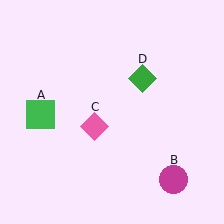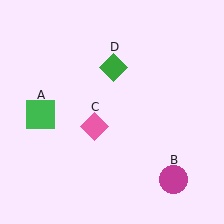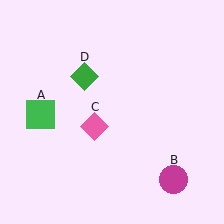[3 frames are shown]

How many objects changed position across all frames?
1 object changed position: green diamond (object D).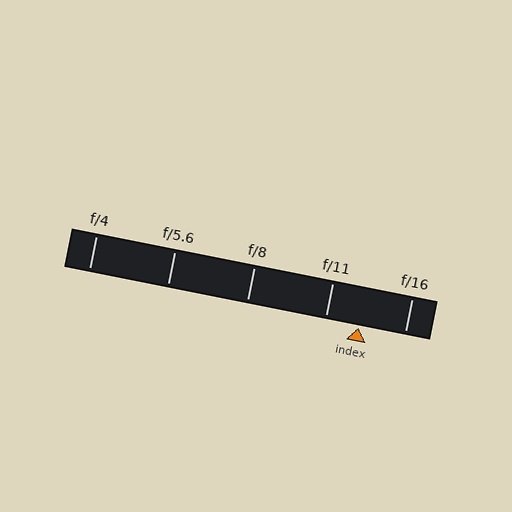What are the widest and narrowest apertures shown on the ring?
The widest aperture shown is f/4 and the narrowest is f/16.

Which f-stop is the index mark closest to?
The index mark is closest to f/11.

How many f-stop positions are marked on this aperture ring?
There are 5 f-stop positions marked.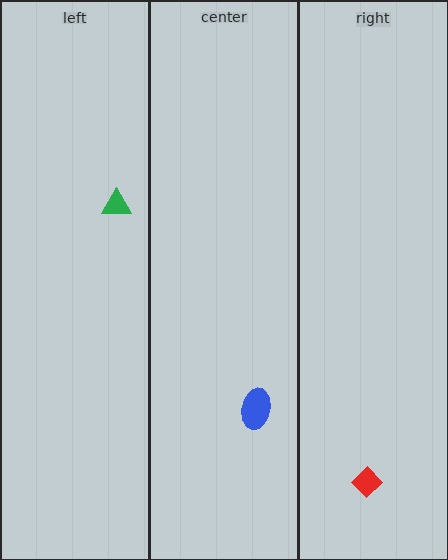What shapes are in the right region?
The red diamond.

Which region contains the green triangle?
The left region.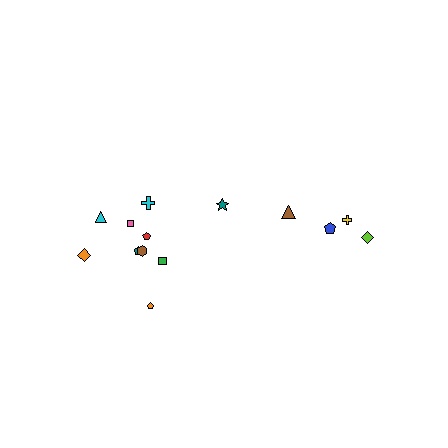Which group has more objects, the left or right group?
The left group.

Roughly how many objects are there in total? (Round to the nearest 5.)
Roughly 15 objects in total.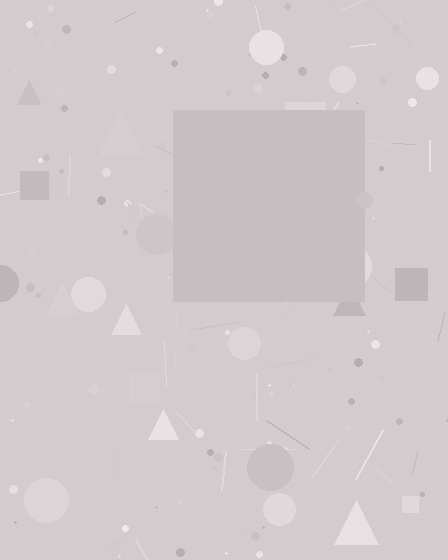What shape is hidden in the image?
A square is hidden in the image.